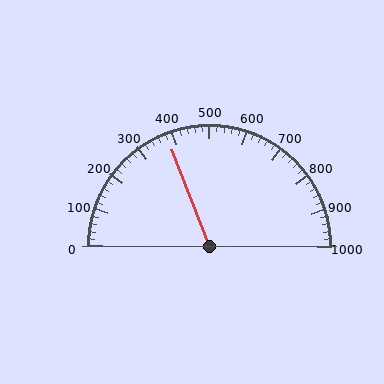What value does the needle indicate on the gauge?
The needle indicates approximately 380.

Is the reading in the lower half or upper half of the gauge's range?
The reading is in the lower half of the range (0 to 1000).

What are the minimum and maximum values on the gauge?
The gauge ranges from 0 to 1000.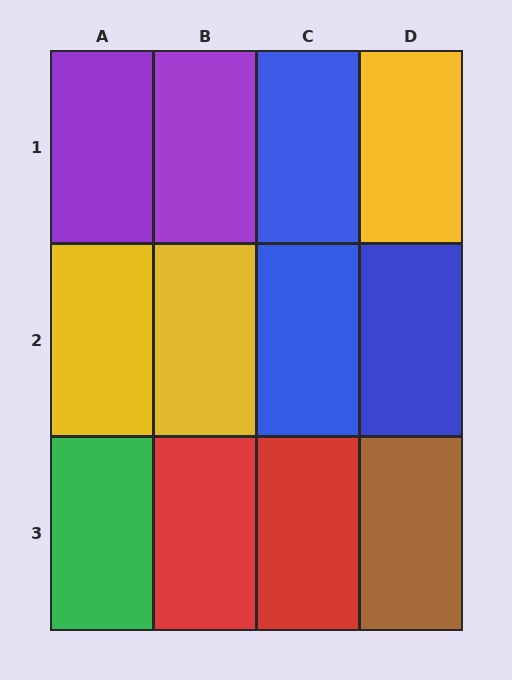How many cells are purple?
2 cells are purple.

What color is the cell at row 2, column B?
Yellow.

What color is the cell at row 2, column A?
Yellow.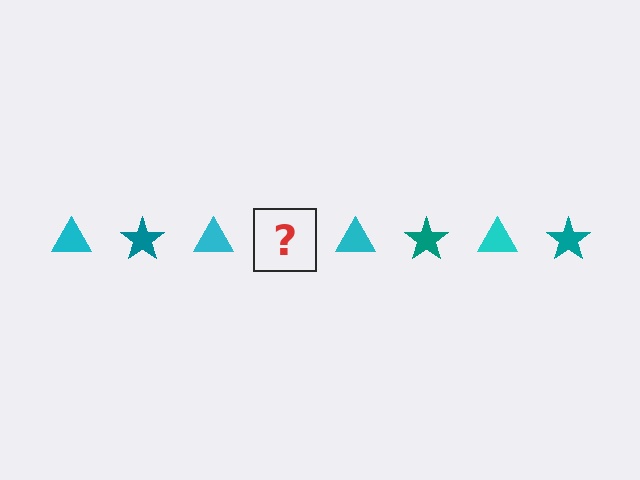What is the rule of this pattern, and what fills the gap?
The rule is that the pattern alternates between cyan triangle and teal star. The gap should be filled with a teal star.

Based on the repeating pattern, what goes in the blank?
The blank should be a teal star.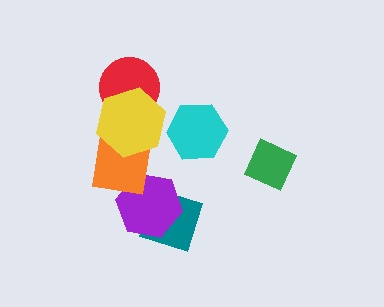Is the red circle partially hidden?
Yes, it is partially covered by another shape.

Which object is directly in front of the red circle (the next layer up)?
The orange rectangle is directly in front of the red circle.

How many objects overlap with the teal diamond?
1 object overlaps with the teal diamond.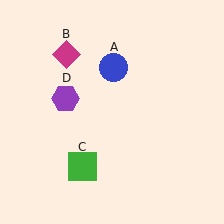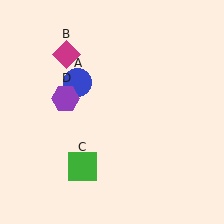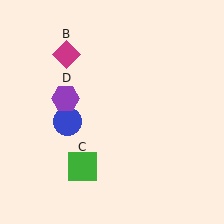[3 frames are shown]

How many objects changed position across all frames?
1 object changed position: blue circle (object A).